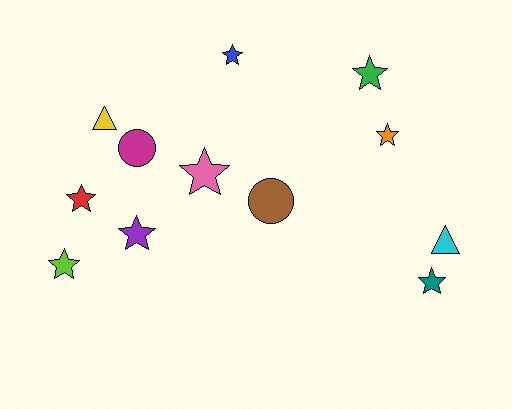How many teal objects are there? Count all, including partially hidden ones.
There is 1 teal object.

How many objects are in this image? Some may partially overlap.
There are 12 objects.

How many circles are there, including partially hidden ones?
There are 2 circles.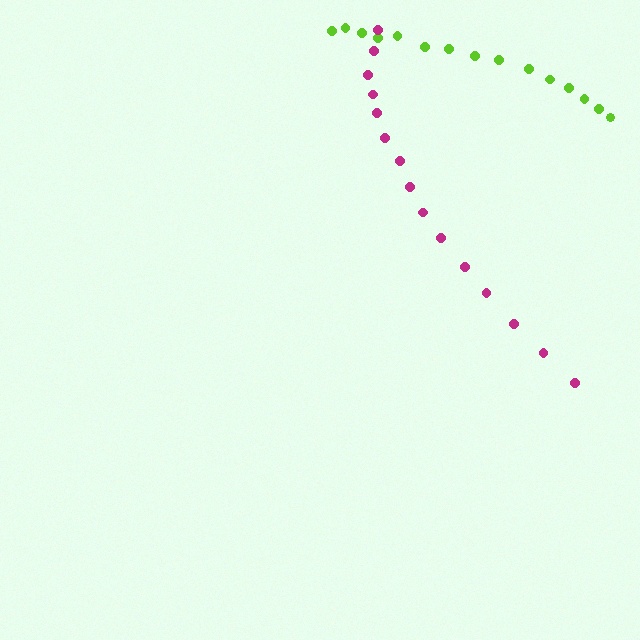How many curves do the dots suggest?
There are 2 distinct paths.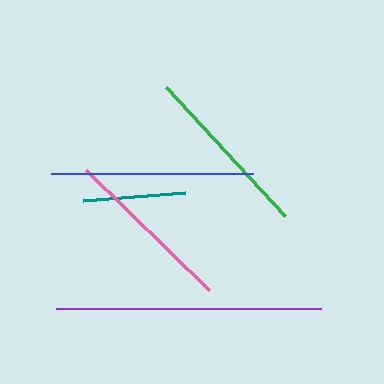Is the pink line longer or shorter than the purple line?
The purple line is longer than the pink line.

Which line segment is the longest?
The purple line is the longest at approximately 265 pixels.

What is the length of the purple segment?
The purple segment is approximately 265 pixels long.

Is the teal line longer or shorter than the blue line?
The blue line is longer than the teal line.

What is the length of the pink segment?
The pink segment is approximately 172 pixels long.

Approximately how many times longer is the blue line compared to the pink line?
The blue line is approximately 1.2 times the length of the pink line.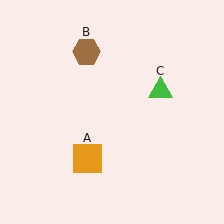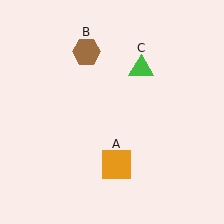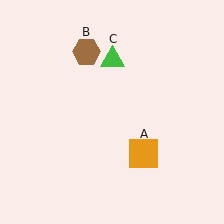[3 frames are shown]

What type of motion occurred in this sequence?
The orange square (object A), green triangle (object C) rotated counterclockwise around the center of the scene.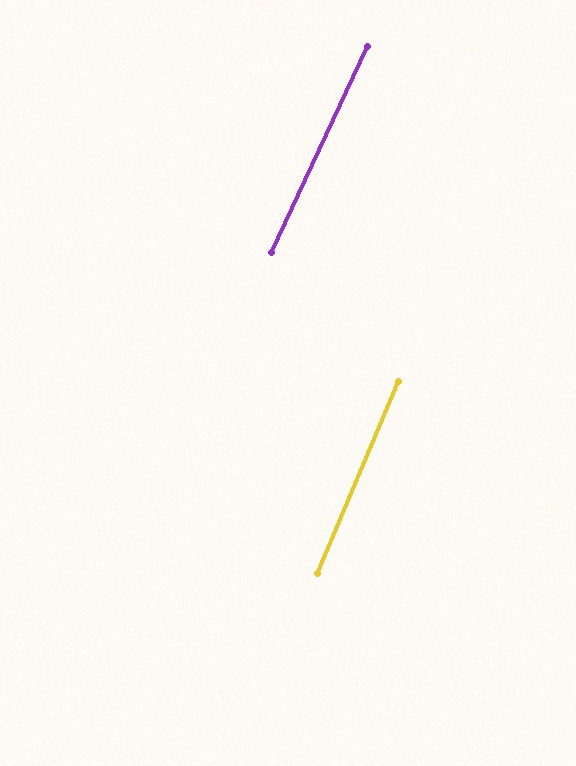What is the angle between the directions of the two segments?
Approximately 2 degrees.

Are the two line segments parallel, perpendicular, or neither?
Parallel — their directions differ by only 1.9°.